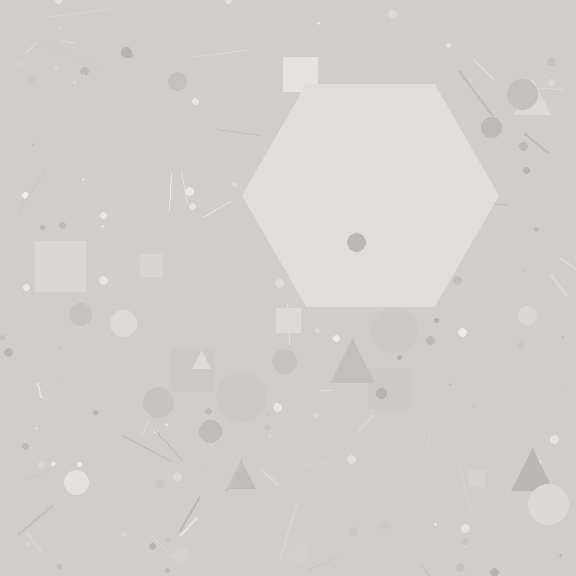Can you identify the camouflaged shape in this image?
The camouflaged shape is a hexagon.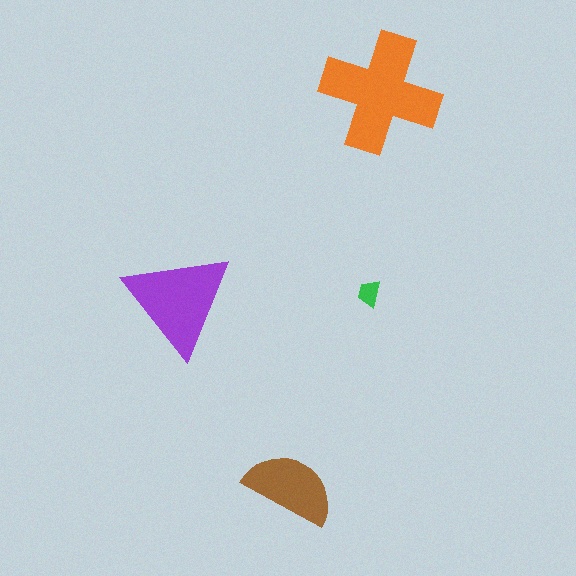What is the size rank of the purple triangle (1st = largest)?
2nd.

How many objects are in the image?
There are 4 objects in the image.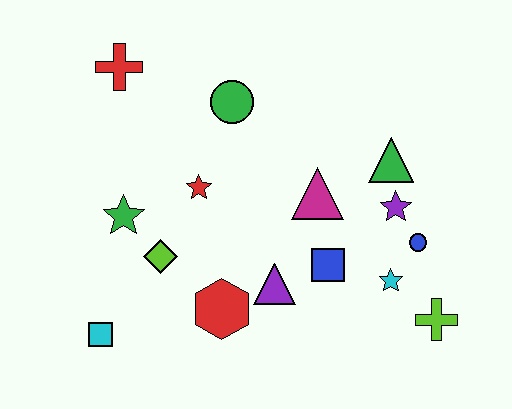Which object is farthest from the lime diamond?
The lime cross is farthest from the lime diamond.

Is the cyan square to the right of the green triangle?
No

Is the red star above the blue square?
Yes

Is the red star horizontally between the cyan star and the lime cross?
No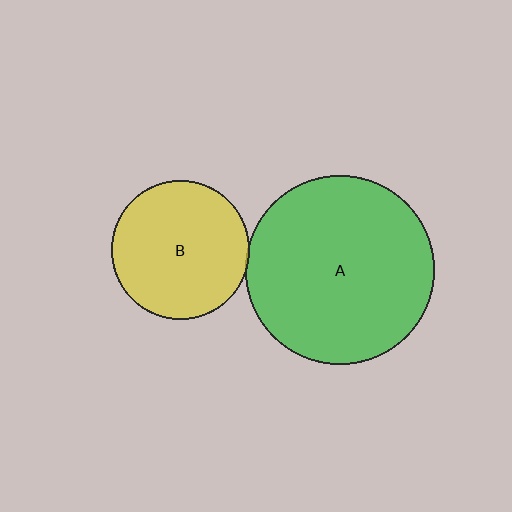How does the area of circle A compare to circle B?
Approximately 1.9 times.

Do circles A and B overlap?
Yes.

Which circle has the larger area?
Circle A (green).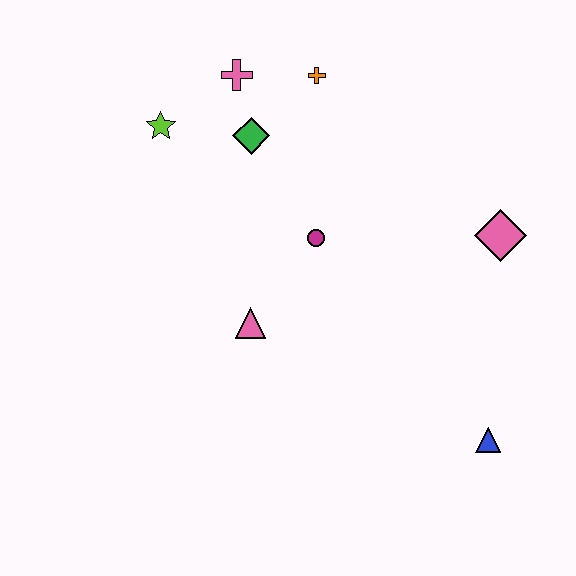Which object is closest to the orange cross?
The pink cross is closest to the orange cross.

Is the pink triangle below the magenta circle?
Yes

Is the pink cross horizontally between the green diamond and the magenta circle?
No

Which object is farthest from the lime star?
The blue triangle is farthest from the lime star.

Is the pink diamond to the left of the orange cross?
No